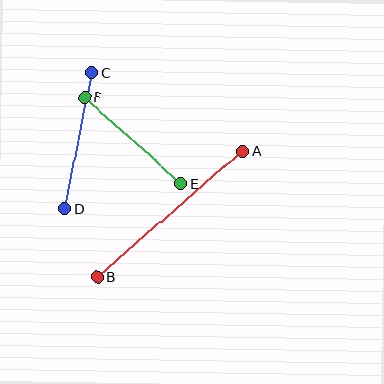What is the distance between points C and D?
The distance is approximately 139 pixels.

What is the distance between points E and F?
The distance is approximately 129 pixels.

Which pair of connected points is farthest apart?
Points A and B are farthest apart.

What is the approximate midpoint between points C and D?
The midpoint is at approximately (78, 141) pixels.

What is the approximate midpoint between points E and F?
The midpoint is at approximately (133, 141) pixels.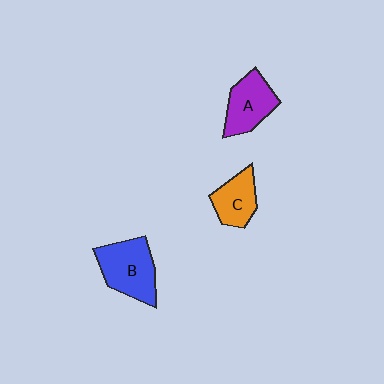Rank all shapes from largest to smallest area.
From largest to smallest: B (blue), A (purple), C (orange).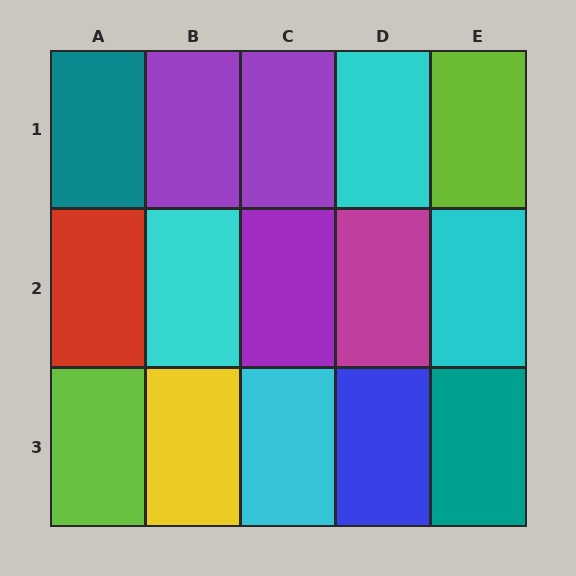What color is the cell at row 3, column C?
Cyan.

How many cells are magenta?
1 cell is magenta.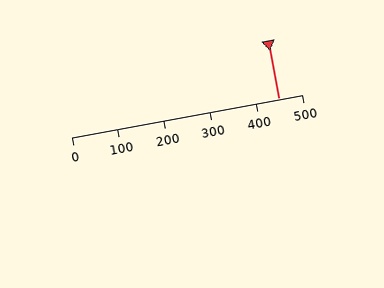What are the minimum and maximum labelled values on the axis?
The axis runs from 0 to 500.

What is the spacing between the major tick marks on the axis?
The major ticks are spaced 100 apart.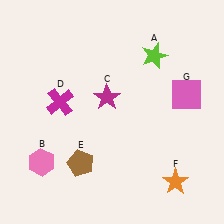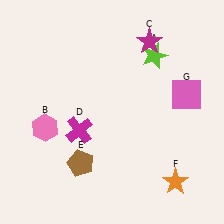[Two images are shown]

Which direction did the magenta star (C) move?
The magenta star (C) moved up.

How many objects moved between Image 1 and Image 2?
3 objects moved between the two images.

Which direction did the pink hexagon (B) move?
The pink hexagon (B) moved up.